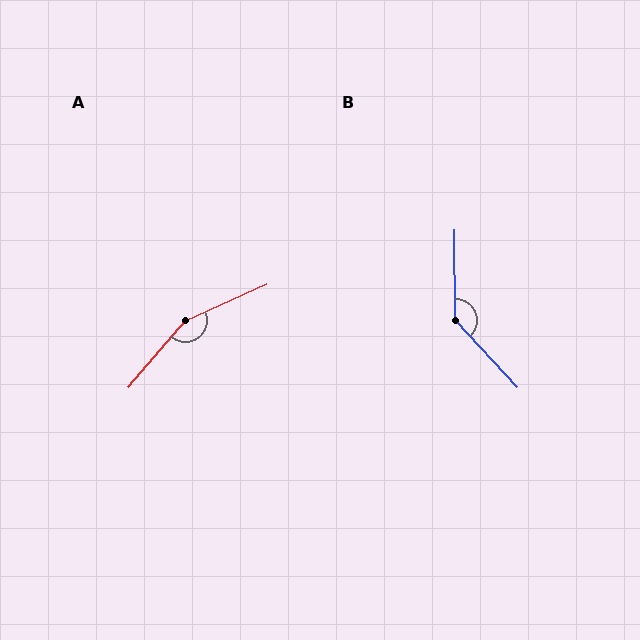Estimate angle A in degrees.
Approximately 155 degrees.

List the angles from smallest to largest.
B (138°), A (155°).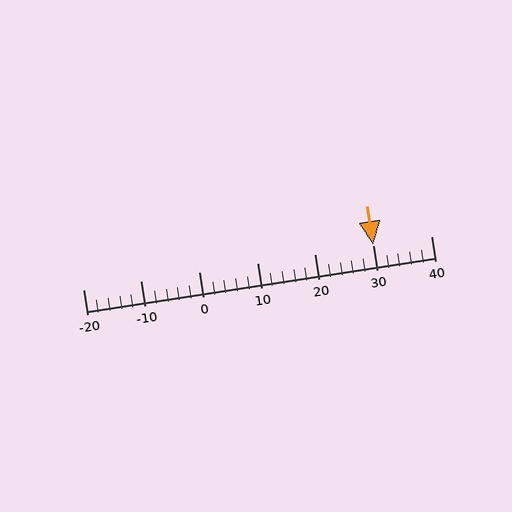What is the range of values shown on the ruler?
The ruler shows values from -20 to 40.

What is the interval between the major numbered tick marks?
The major tick marks are spaced 10 units apart.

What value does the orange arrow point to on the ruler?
The orange arrow points to approximately 30.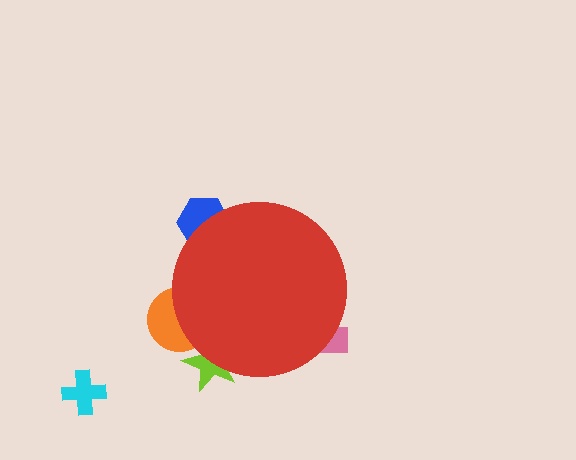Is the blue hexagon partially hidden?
Yes, the blue hexagon is partially hidden behind the red circle.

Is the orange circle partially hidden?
Yes, the orange circle is partially hidden behind the red circle.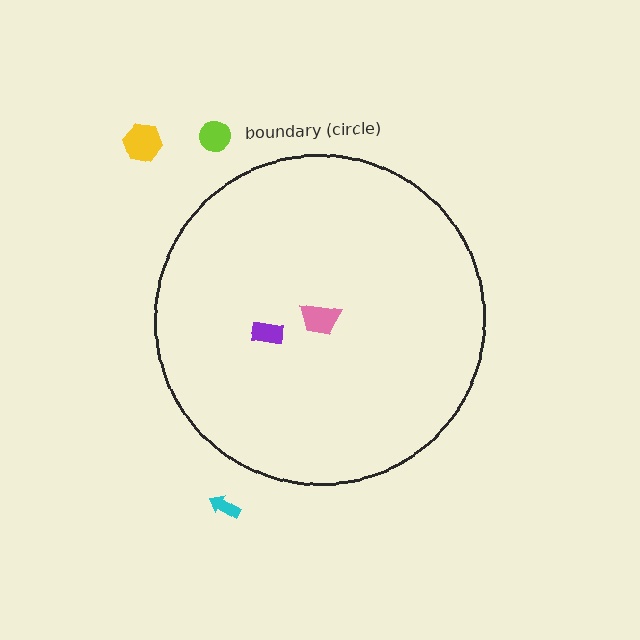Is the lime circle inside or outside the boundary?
Outside.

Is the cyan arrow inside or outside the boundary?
Outside.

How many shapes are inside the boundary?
2 inside, 3 outside.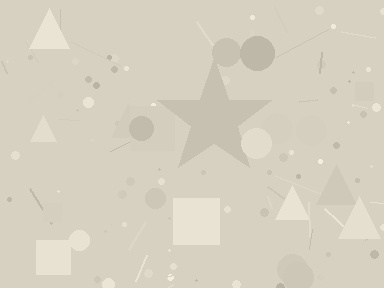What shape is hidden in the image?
A star is hidden in the image.